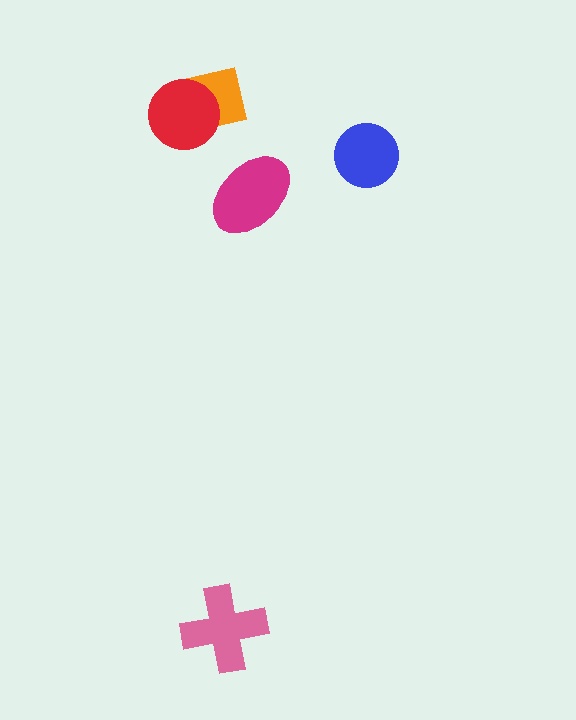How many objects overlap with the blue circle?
0 objects overlap with the blue circle.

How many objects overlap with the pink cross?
0 objects overlap with the pink cross.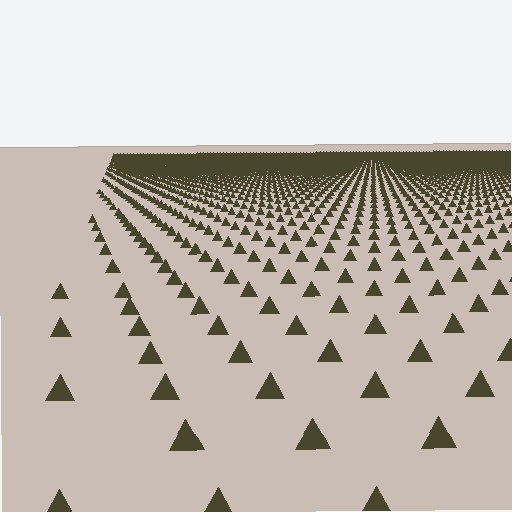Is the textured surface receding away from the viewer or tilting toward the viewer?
The surface is receding away from the viewer. Texture elements get smaller and denser toward the top.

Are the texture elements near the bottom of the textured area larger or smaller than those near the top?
Larger. Near the bottom, elements are closer to the viewer and appear at a bigger on-screen size.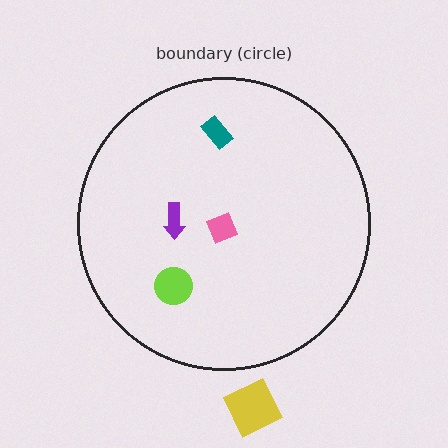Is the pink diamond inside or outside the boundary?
Inside.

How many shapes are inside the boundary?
4 inside, 1 outside.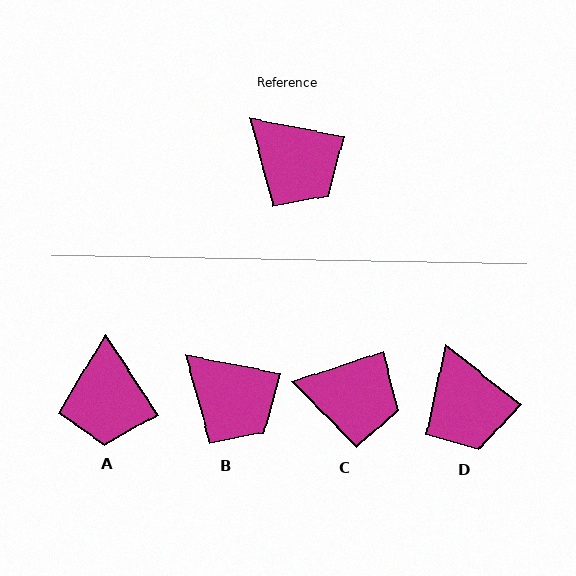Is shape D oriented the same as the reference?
No, it is off by about 27 degrees.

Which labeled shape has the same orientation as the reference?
B.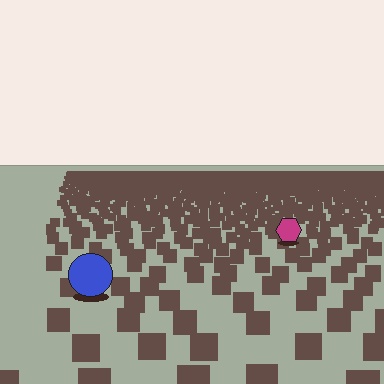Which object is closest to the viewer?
The blue circle is closest. The texture marks near it are larger and more spread out.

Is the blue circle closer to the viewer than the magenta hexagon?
Yes. The blue circle is closer — you can tell from the texture gradient: the ground texture is coarser near it.